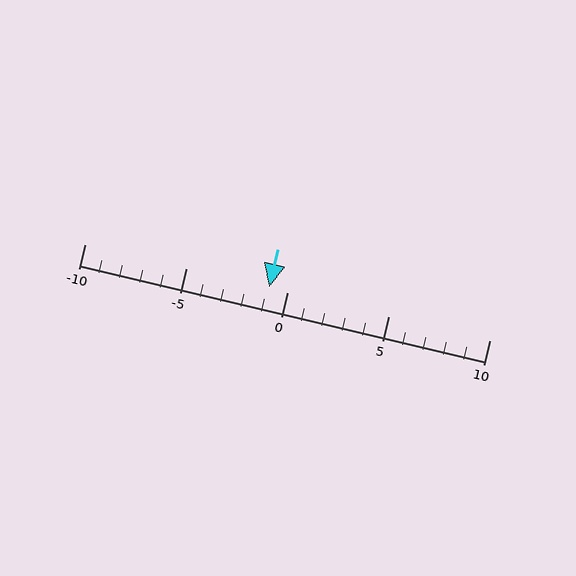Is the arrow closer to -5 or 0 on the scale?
The arrow is closer to 0.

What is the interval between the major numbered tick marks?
The major tick marks are spaced 5 units apart.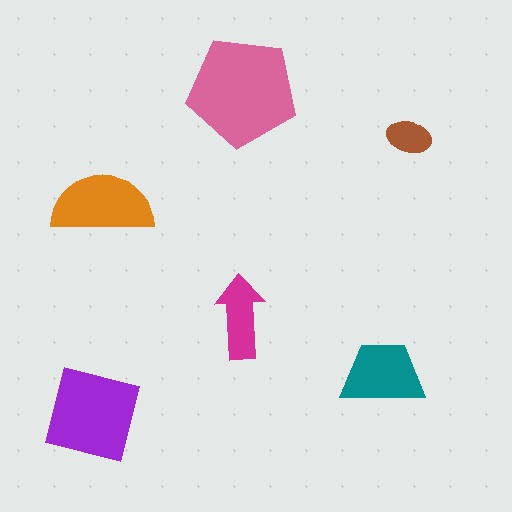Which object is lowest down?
The purple square is bottommost.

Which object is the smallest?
The brown ellipse.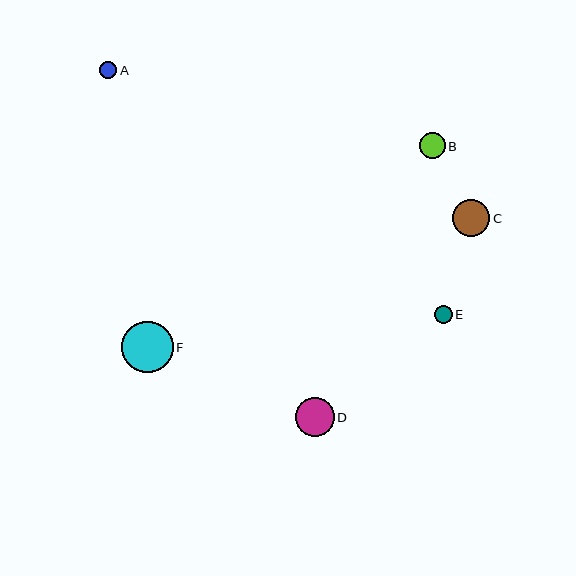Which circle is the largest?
Circle F is the largest with a size of approximately 51 pixels.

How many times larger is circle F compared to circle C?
Circle F is approximately 1.4 times the size of circle C.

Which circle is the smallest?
Circle A is the smallest with a size of approximately 17 pixels.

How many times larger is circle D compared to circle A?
Circle D is approximately 2.3 times the size of circle A.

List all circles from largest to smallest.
From largest to smallest: F, D, C, B, E, A.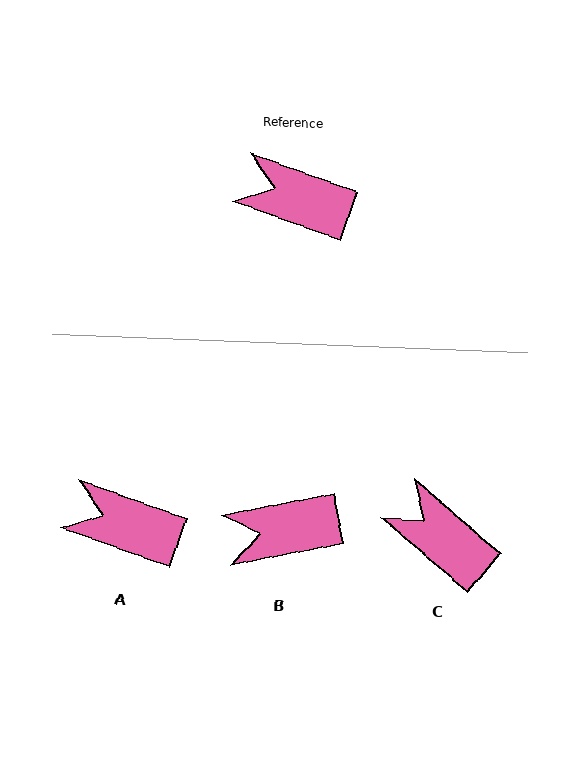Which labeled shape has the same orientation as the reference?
A.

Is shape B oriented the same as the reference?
No, it is off by about 31 degrees.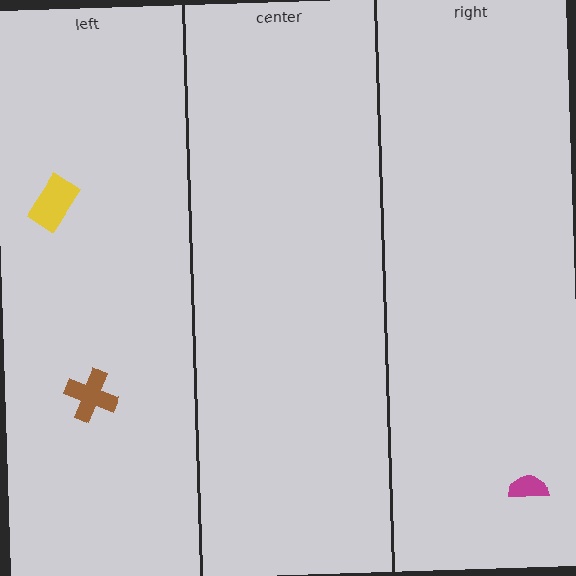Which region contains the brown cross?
The left region.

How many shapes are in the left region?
2.